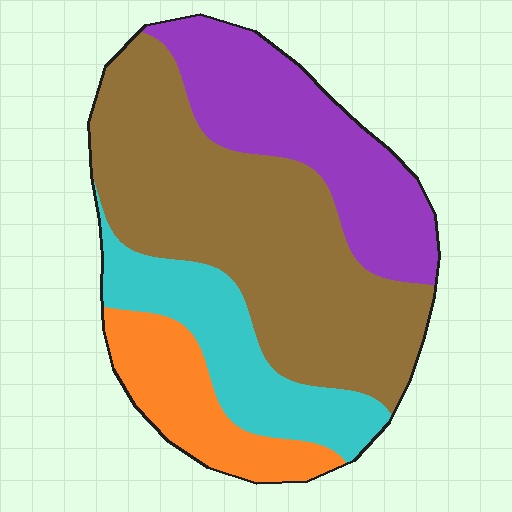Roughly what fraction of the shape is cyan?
Cyan covers 17% of the shape.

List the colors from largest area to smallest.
From largest to smallest: brown, purple, cyan, orange.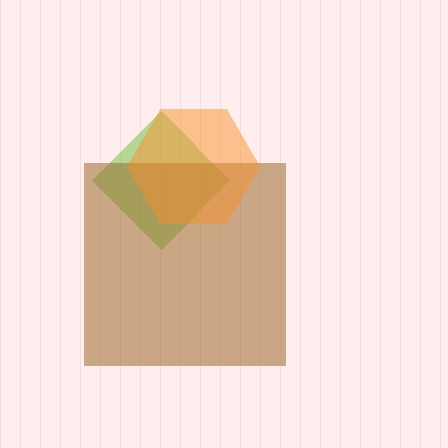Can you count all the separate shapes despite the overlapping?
Yes, there are 3 separate shapes.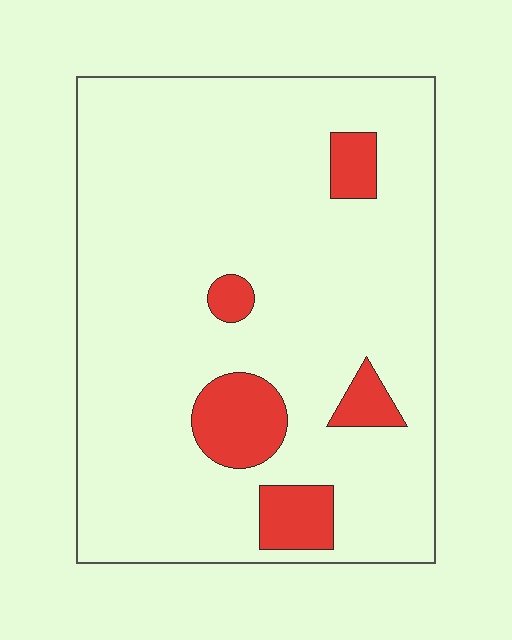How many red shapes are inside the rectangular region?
5.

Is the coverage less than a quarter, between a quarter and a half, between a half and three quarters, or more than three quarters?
Less than a quarter.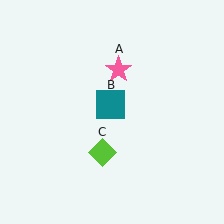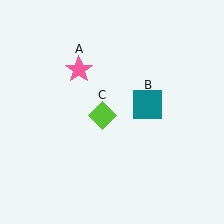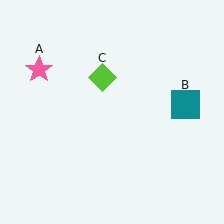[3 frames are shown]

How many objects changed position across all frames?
3 objects changed position: pink star (object A), teal square (object B), lime diamond (object C).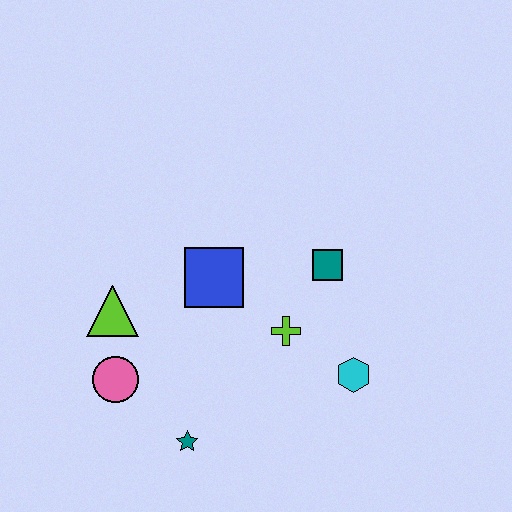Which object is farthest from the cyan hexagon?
The lime triangle is farthest from the cyan hexagon.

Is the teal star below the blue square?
Yes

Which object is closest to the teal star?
The pink circle is closest to the teal star.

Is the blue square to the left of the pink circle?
No